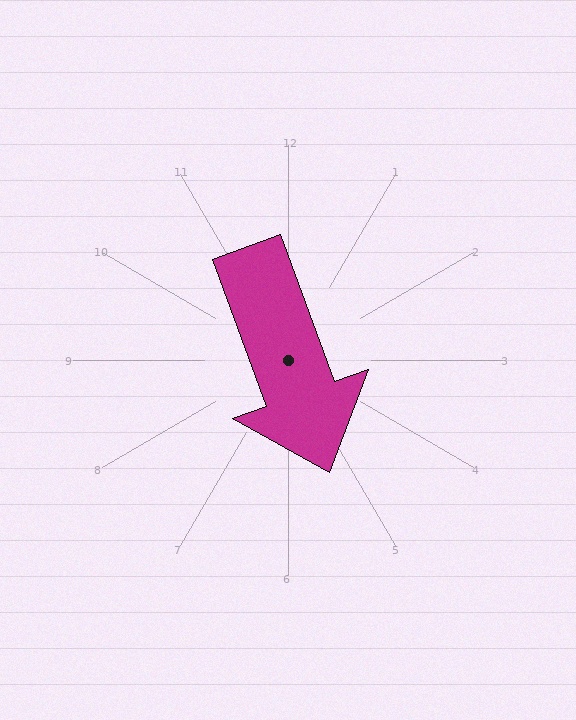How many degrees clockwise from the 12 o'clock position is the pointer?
Approximately 160 degrees.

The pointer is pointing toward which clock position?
Roughly 5 o'clock.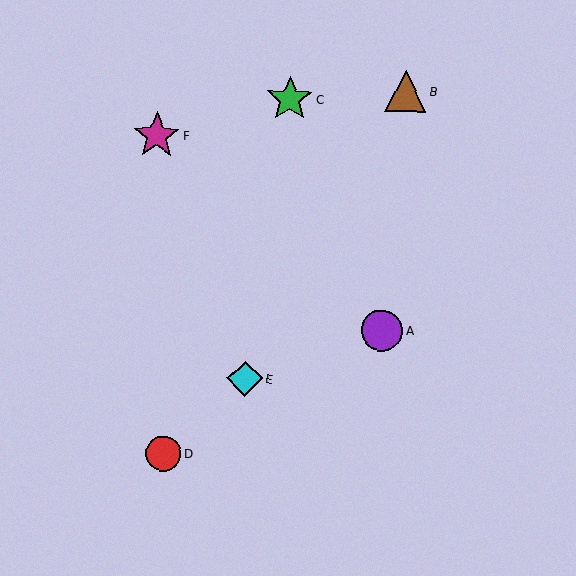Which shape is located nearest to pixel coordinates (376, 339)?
The purple circle (labeled A) at (382, 331) is nearest to that location.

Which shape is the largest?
The magenta star (labeled F) is the largest.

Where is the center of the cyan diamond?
The center of the cyan diamond is at (245, 379).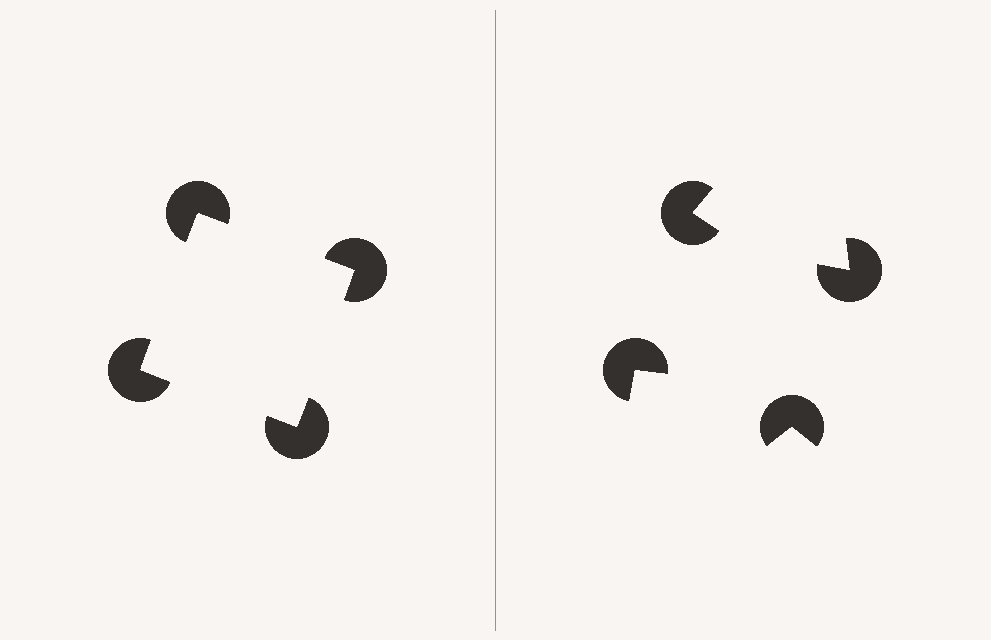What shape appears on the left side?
An illusory square.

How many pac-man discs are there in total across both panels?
8 — 4 on each side.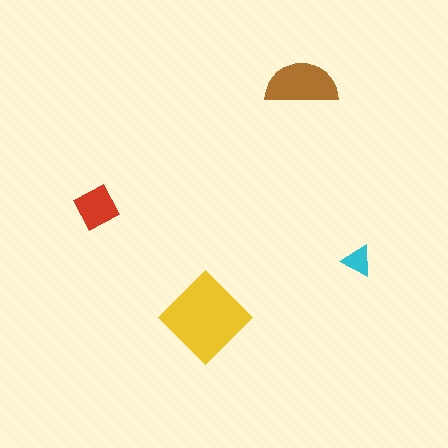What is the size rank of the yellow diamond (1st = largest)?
1st.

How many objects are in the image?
There are 4 objects in the image.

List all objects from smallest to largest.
The cyan triangle, the red square, the brown semicircle, the yellow diamond.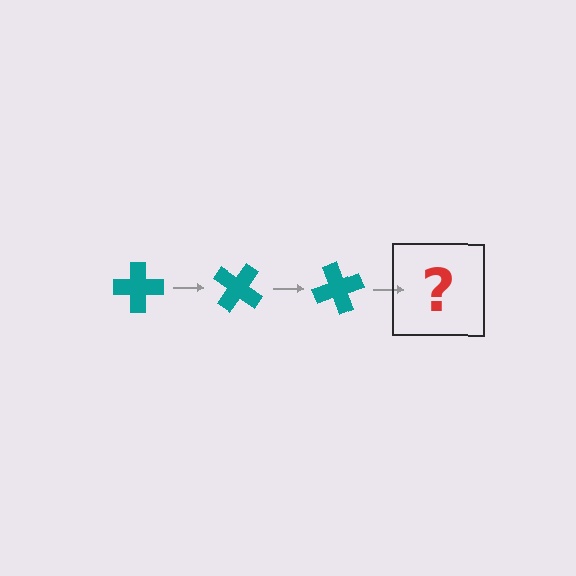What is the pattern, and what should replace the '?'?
The pattern is that the cross rotates 35 degrees each step. The '?' should be a teal cross rotated 105 degrees.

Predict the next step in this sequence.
The next step is a teal cross rotated 105 degrees.